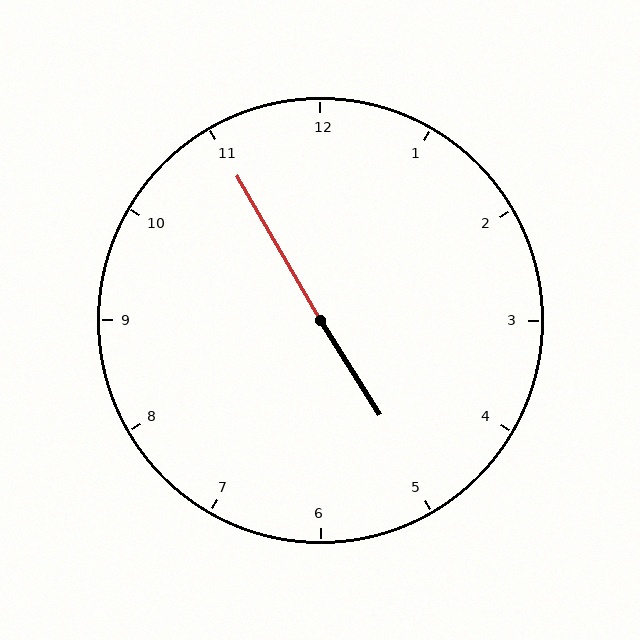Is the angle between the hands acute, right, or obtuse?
It is obtuse.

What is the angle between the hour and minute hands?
Approximately 178 degrees.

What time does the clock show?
4:55.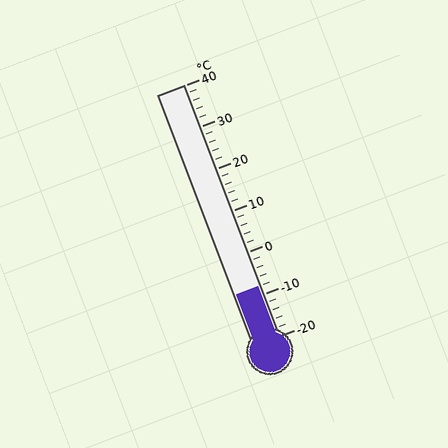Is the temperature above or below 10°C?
The temperature is below 10°C.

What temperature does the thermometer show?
The thermometer shows approximately -8°C.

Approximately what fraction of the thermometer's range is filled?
The thermometer is filled to approximately 20% of its range.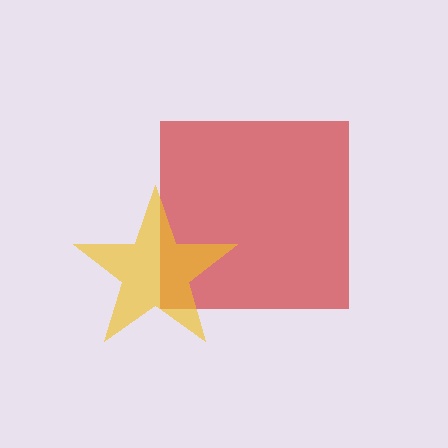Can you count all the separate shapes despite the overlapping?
Yes, there are 2 separate shapes.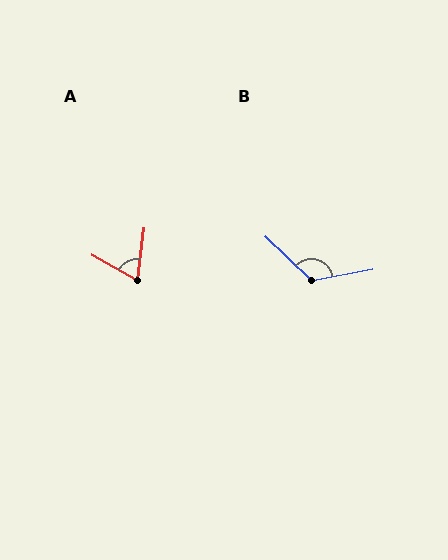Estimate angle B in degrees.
Approximately 125 degrees.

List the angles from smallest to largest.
A (68°), B (125°).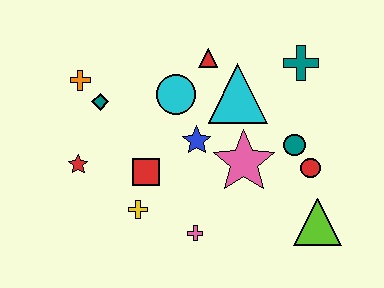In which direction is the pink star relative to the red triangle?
The pink star is below the red triangle.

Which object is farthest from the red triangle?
The lime triangle is farthest from the red triangle.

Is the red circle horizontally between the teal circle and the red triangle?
No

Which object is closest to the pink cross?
The yellow cross is closest to the pink cross.